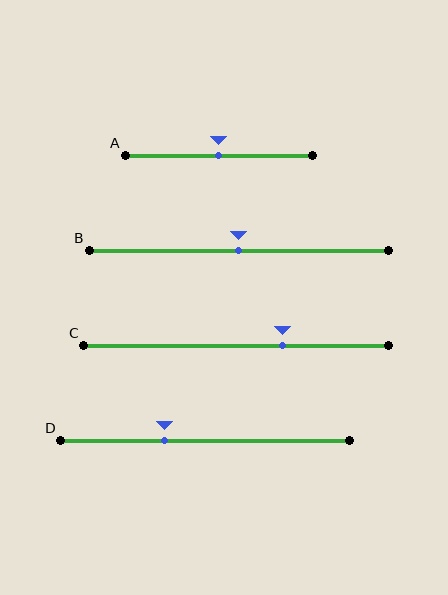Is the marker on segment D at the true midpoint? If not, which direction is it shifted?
No, the marker on segment D is shifted to the left by about 14% of the segment length.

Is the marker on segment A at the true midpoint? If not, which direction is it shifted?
Yes, the marker on segment A is at the true midpoint.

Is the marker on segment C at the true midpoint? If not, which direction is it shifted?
No, the marker on segment C is shifted to the right by about 15% of the segment length.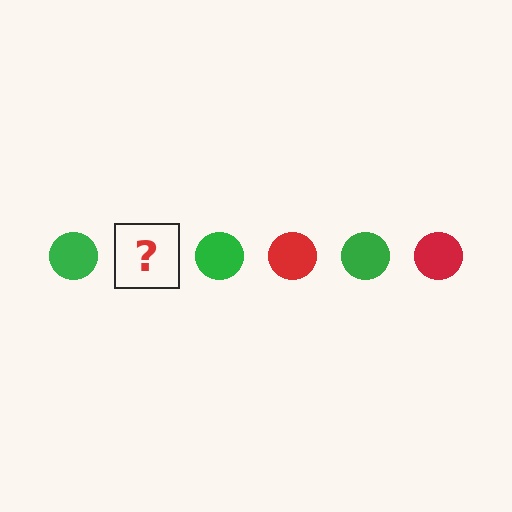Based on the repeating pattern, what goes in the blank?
The blank should be a red circle.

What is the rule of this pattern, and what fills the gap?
The rule is that the pattern cycles through green, red circles. The gap should be filled with a red circle.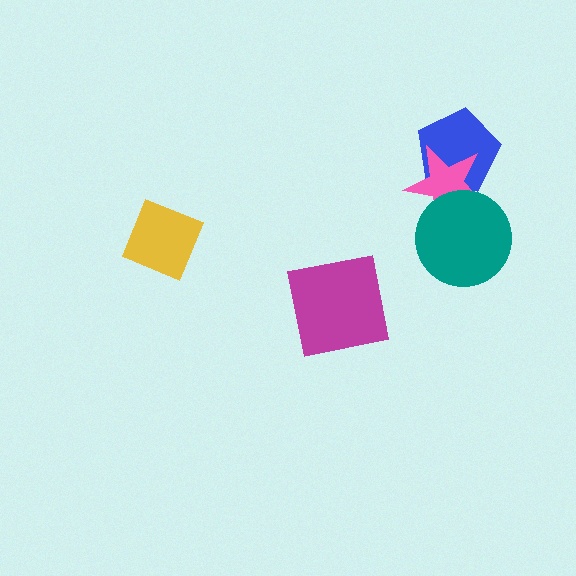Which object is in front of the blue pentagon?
The pink star is in front of the blue pentagon.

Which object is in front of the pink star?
The teal circle is in front of the pink star.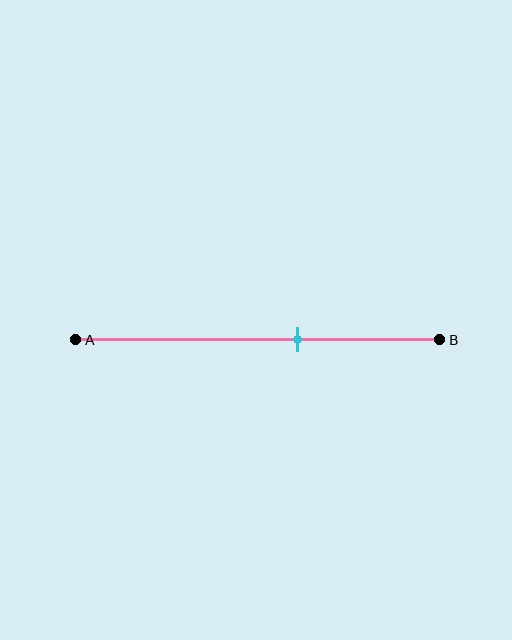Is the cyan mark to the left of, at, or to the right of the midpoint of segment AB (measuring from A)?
The cyan mark is to the right of the midpoint of segment AB.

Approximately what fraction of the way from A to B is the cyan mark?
The cyan mark is approximately 60% of the way from A to B.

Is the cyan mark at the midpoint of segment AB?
No, the mark is at about 60% from A, not at the 50% midpoint.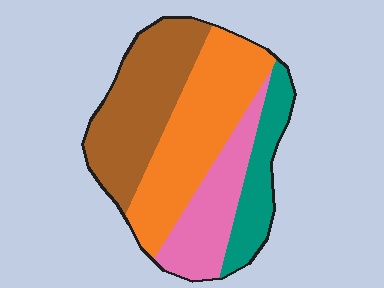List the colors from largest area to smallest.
From largest to smallest: orange, brown, pink, teal.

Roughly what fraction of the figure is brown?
Brown covers roughly 30% of the figure.